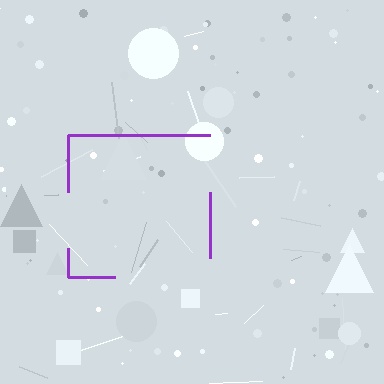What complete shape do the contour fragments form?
The contour fragments form a square.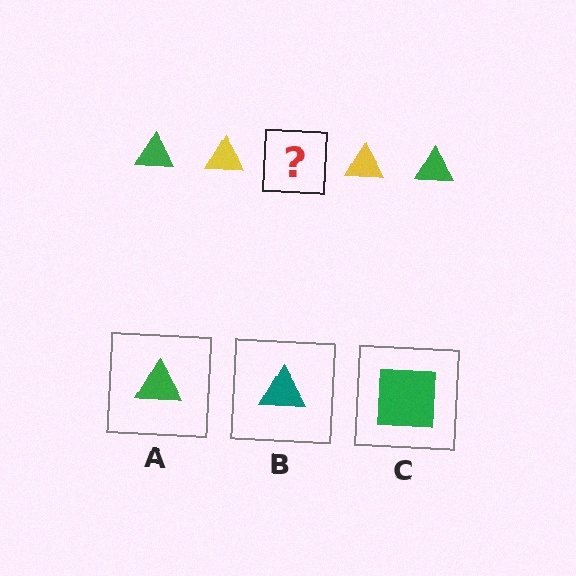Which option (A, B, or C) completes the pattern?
A.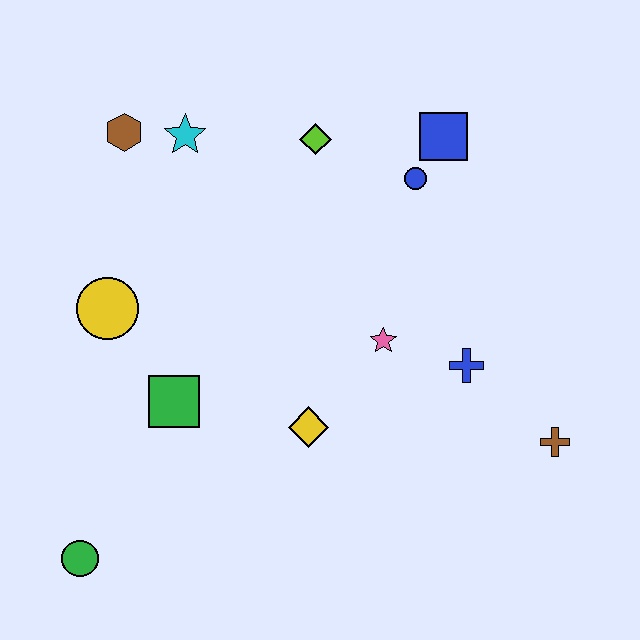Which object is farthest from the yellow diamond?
The brown hexagon is farthest from the yellow diamond.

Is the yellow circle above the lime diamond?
No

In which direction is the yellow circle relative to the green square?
The yellow circle is above the green square.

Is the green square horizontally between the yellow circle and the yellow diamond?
Yes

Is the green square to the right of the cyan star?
No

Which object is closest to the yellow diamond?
The pink star is closest to the yellow diamond.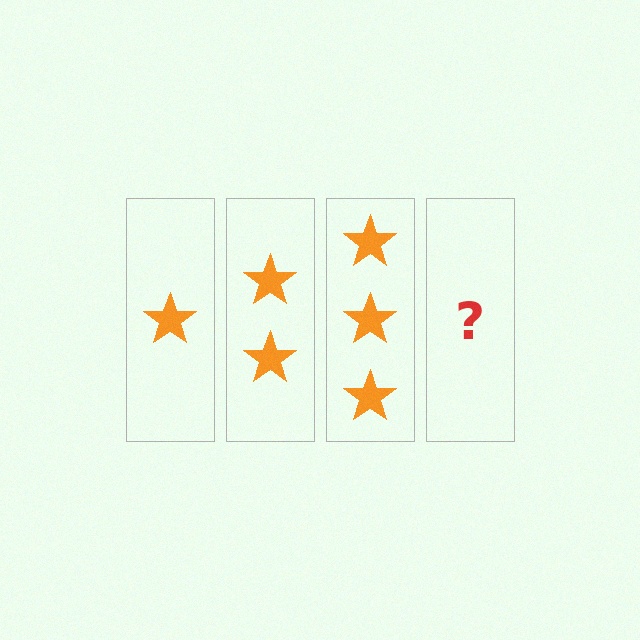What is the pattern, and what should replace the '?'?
The pattern is that each step adds one more star. The '?' should be 4 stars.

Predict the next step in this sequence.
The next step is 4 stars.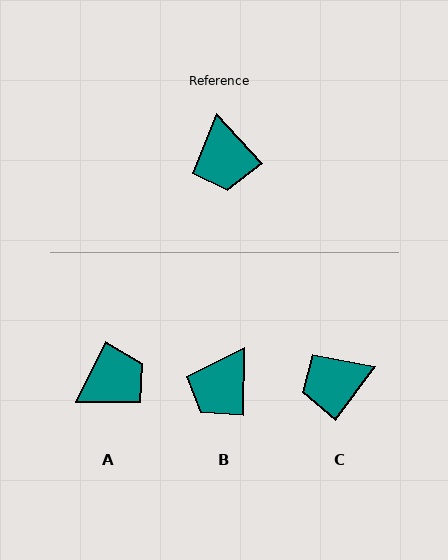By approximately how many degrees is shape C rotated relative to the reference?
Approximately 79 degrees clockwise.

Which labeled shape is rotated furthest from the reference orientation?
A, about 112 degrees away.